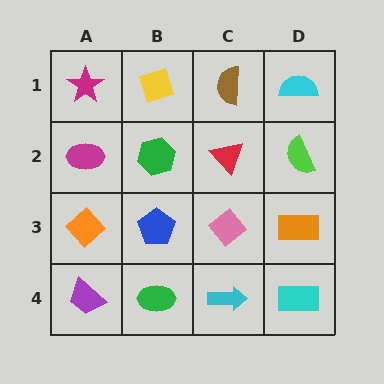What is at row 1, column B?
A yellow diamond.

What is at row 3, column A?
An orange diamond.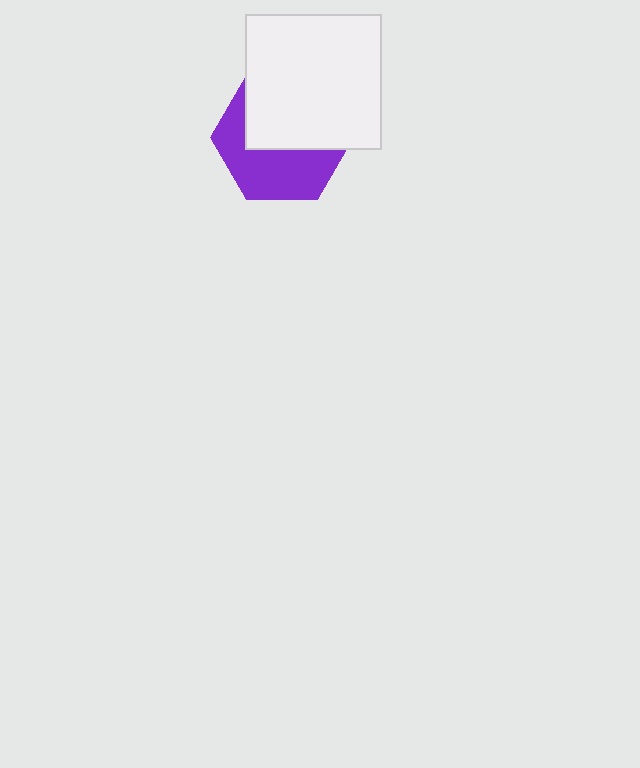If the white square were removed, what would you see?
You would see the complete purple hexagon.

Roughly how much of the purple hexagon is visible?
About half of it is visible (roughly 49%).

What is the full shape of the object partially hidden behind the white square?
The partially hidden object is a purple hexagon.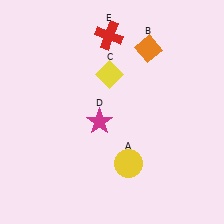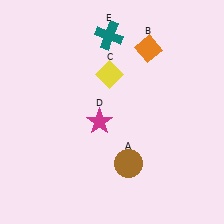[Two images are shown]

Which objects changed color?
A changed from yellow to brown. E changed from red to teal.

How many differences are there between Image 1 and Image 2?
There are 2 differences between the two images.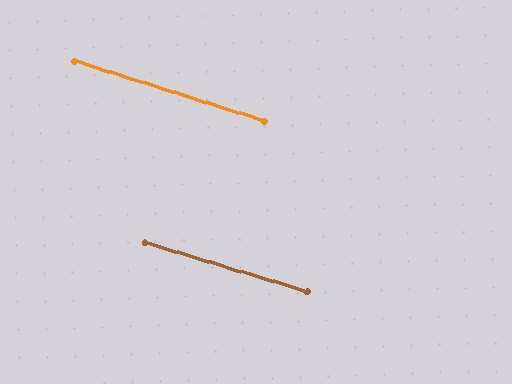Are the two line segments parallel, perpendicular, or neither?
Parallel — their directions differ by only 0.8°.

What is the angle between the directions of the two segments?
Approximately 1 degree.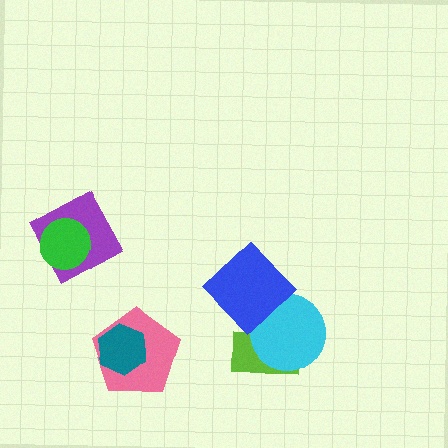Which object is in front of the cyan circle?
The blue diamond is in front of the cyan circle.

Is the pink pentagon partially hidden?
Yes, it is partially covered by another shape.